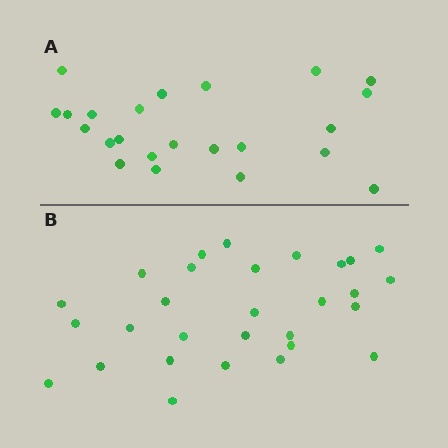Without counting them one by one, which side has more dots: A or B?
Region B (the bottom region) has more dots.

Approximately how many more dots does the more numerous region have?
Region B has about 6 more dots than region A.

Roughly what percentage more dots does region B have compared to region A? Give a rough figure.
About 25% more.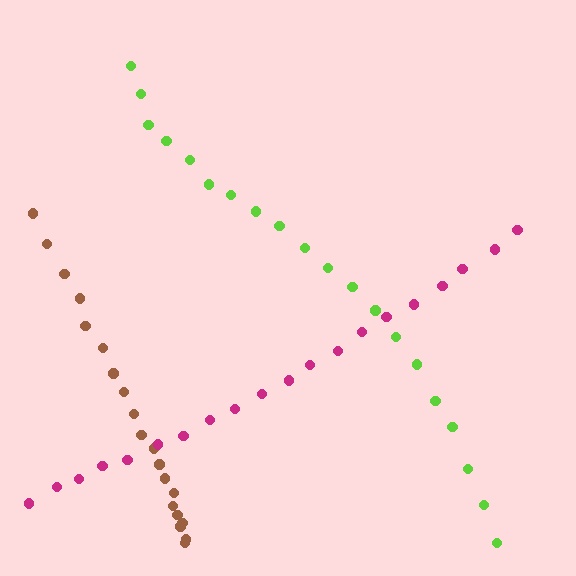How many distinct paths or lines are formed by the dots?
There are 3 distinct paths.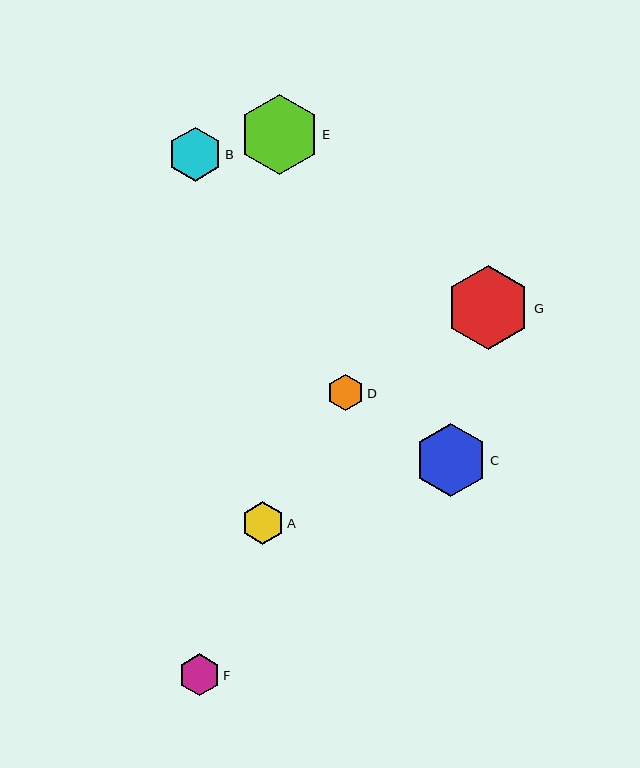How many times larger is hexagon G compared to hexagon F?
Hexagon G is approximately 2.0 times the size of hexagon F.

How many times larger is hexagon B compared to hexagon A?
Hexagon B is approximately 1.3 times the size of hexagon A.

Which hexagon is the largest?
Hexagon G is the largest with a size of approximately 84 pixels.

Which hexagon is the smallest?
Hexagon D is the smallest with a size of approximately 37 pixels.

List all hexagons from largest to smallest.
From largest to smallest: G, E, C, B, A, F, D.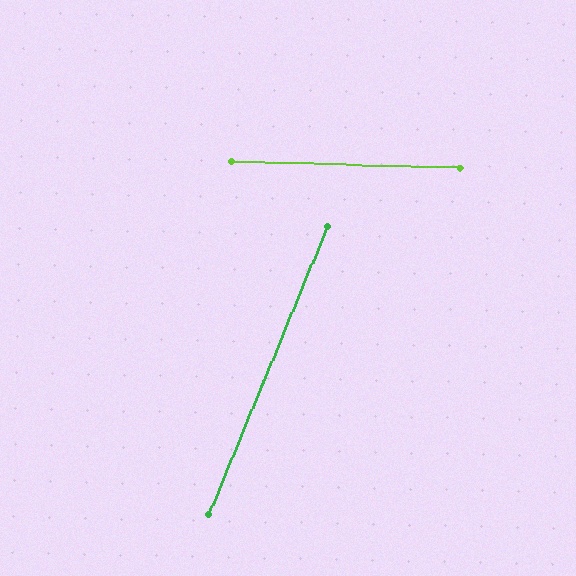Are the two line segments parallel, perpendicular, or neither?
Neither parallel nor perpendicular — they differ by about 69°.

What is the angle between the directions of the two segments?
Approximately 69 degrees.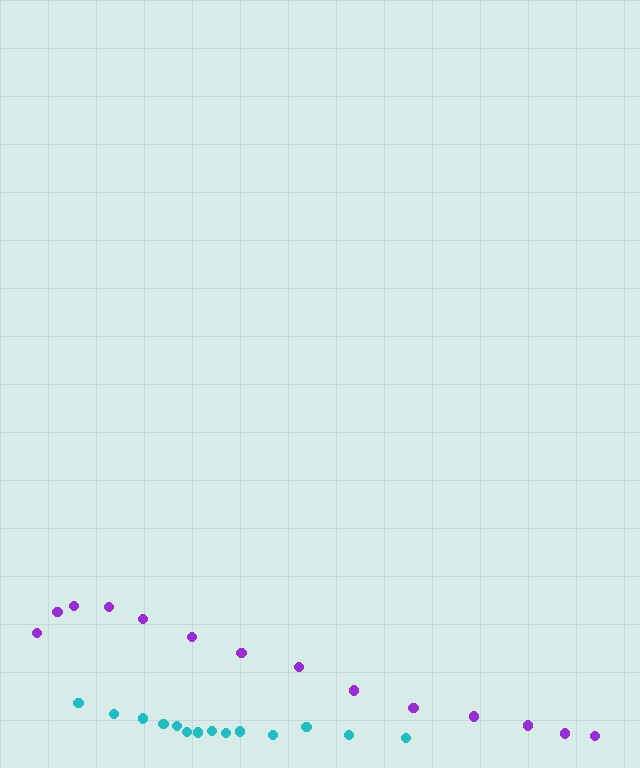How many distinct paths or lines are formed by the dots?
There are 2 distinct paths.